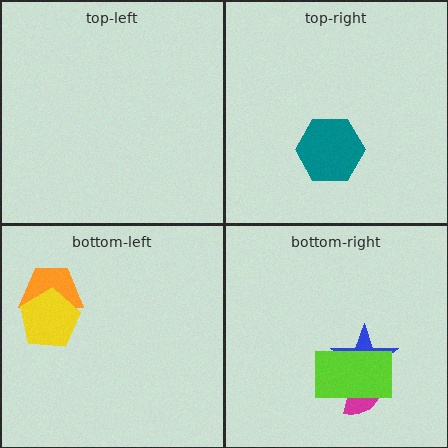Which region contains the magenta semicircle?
The bottom-right region.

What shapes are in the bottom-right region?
The blue star, the magenta semicircle, the lime rectangle.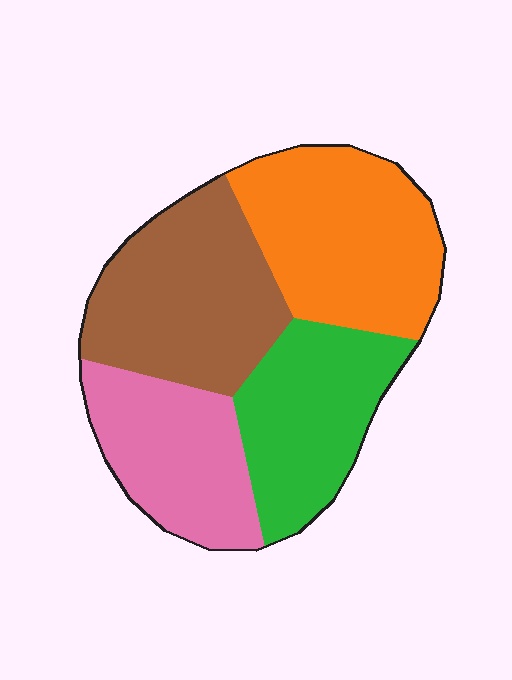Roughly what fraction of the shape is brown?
Brown takes up between a quarter and a half of the shape.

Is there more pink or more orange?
Orange.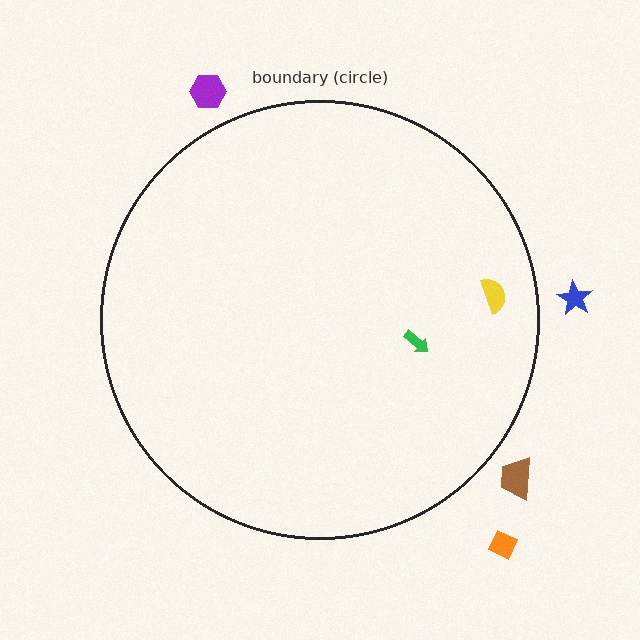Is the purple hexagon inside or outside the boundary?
Outside.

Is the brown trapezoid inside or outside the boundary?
Outside.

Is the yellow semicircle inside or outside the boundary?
Inside.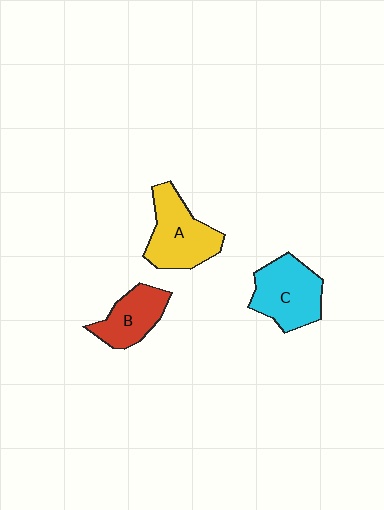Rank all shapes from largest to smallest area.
From largest to smallest: A (yellow), C (cyan), B (red).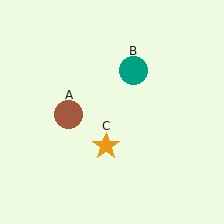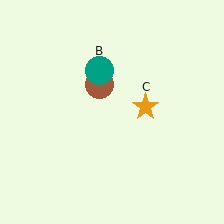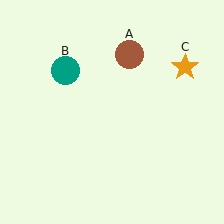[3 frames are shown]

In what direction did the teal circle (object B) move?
The teal circle (object B) moved left.